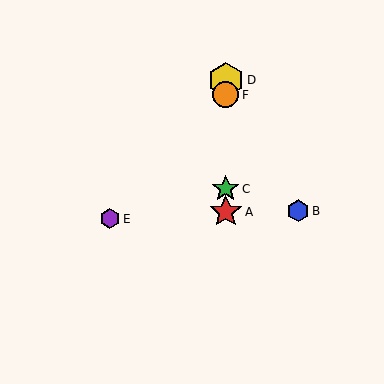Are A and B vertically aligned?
No, A is at x≈226 and B is at x≈298.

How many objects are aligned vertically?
4 objects (A, C, D, F) are aligned vertically.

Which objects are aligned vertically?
Objects A, C, D, F are aligned vertically.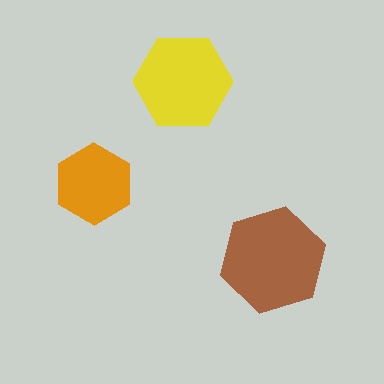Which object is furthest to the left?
The orange hexagon is leftmost.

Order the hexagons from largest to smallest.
the brown one, the yellow one, the orange one.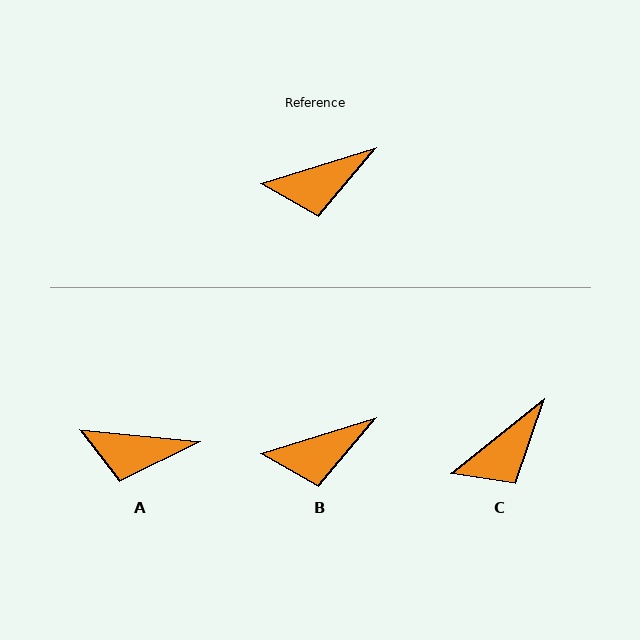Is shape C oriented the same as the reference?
No, it is off by about 21 degrees.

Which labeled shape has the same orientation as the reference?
B.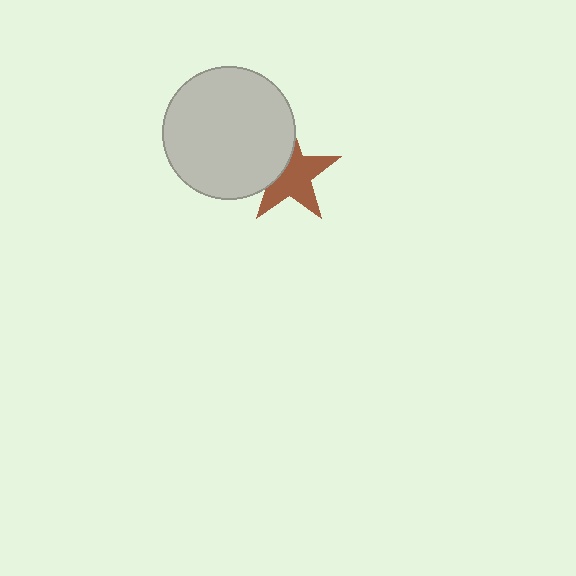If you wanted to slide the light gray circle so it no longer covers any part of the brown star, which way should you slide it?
Slide it left — that is the most direct way to separate the two shapes.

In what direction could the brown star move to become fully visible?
The brown star could move right. That would shift it out from behind the light gray circle entirely.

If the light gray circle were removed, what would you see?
You would see the complete brown star.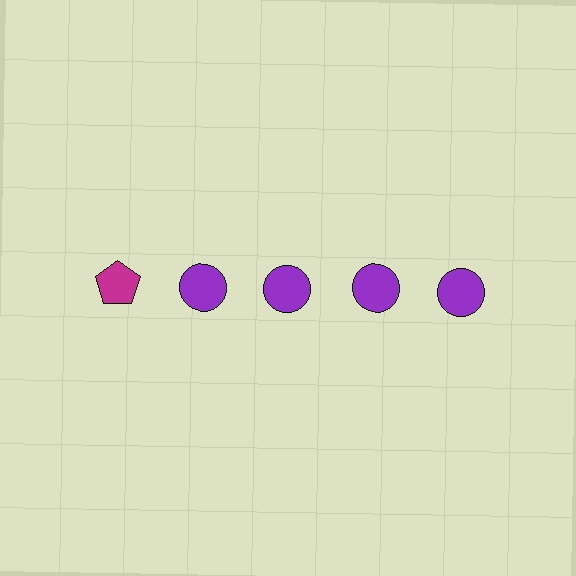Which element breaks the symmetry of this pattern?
The magenta pentagon in the top row, leftmost column breaks the symmetry. All other shapes are purple circles.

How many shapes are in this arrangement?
There are 5 shapes arranged in a grid pattern.